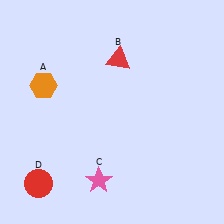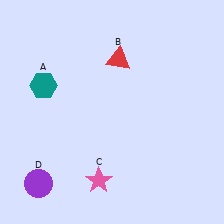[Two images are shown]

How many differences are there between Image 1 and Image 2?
There are 2 differences between the two images.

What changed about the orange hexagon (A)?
In Image 1, A is orange. In Image 2, it changed to teal.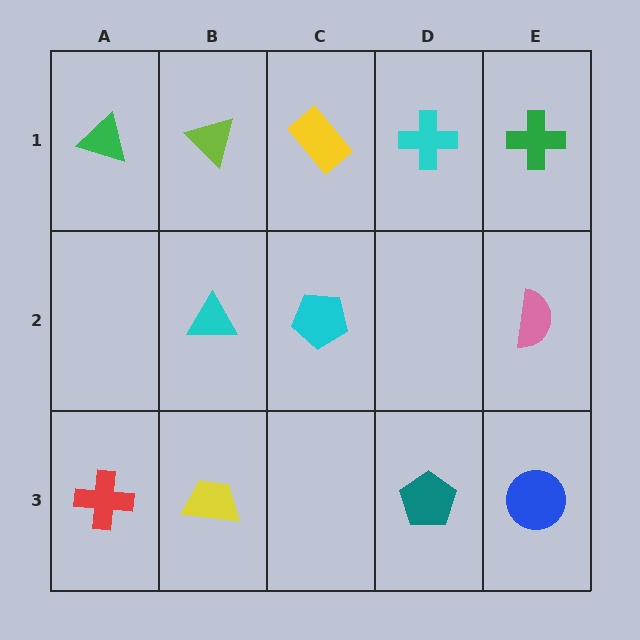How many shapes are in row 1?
5 shapes.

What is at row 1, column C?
A yellow rectangle.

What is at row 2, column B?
A cyan triangle.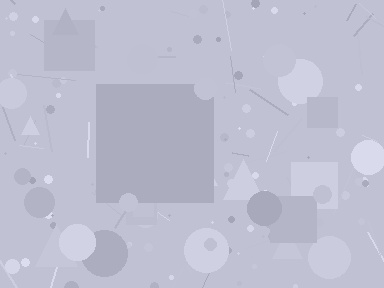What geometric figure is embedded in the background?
A square is embedded in the background.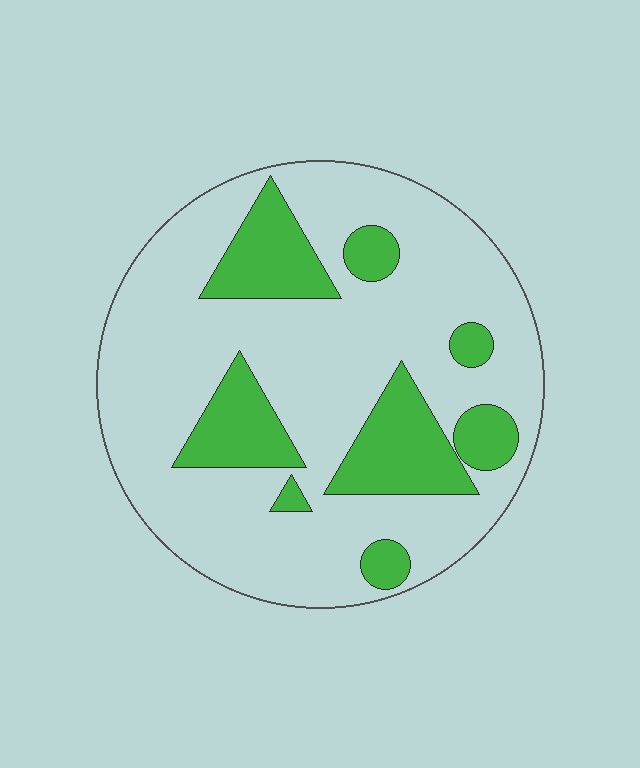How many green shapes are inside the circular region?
8.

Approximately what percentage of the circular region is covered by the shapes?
Approximately 25%.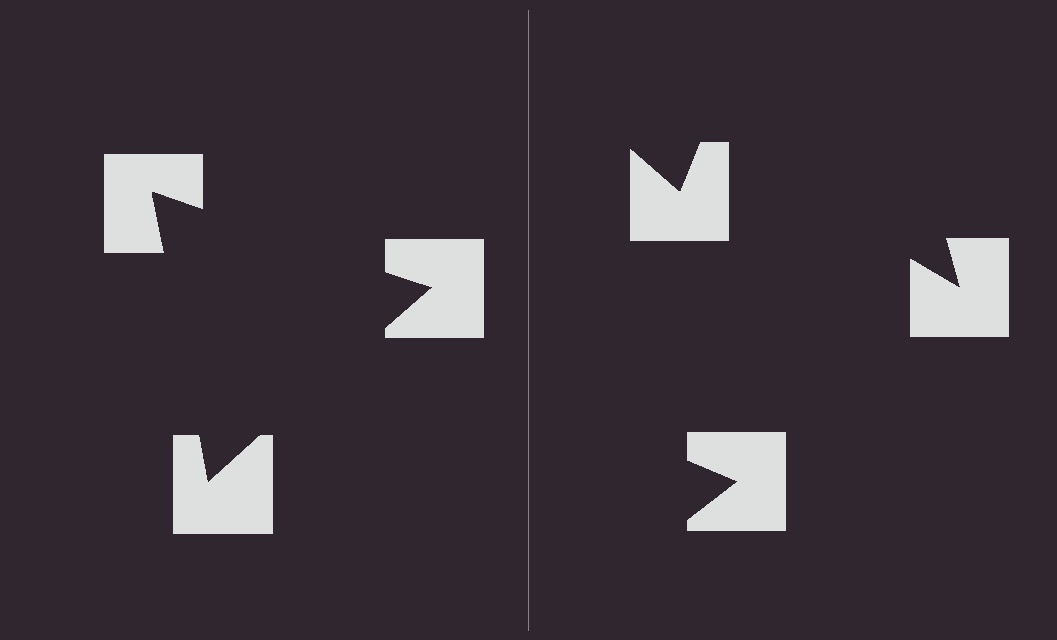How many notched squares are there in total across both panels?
6 — 3 on each side.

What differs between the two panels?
The notched squares are positioned identically on both sides; only the wedge orientations differ. On the left they align to a triangle; on the right they are misaligned.